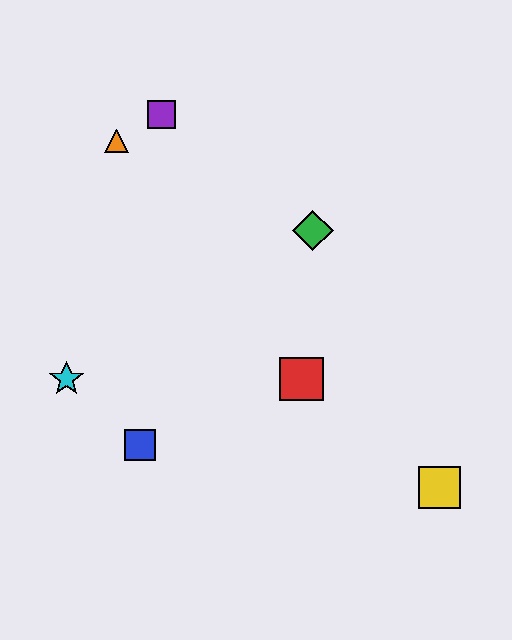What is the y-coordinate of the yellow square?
The yellow square is at y≈487.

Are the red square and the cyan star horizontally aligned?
Yes, both are at y≈379.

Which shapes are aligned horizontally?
The red square, the cyan star are aligned horizontally.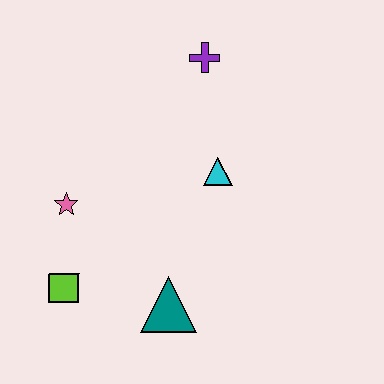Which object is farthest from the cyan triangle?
The lime square is farthest from the cyan triangle.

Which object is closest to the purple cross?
The cyan triangle is closest to the purple cross.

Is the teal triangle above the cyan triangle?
No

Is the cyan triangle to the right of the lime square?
Yes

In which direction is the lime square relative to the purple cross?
The lime square is below the purple cross.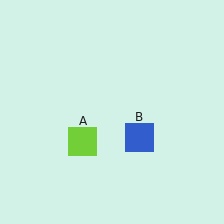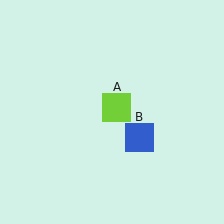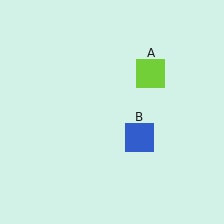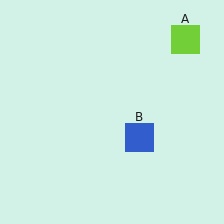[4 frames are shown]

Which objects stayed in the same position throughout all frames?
Blue square (object B) remained stationary.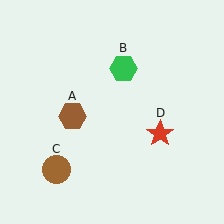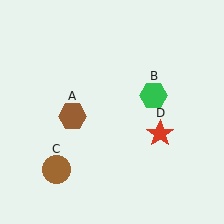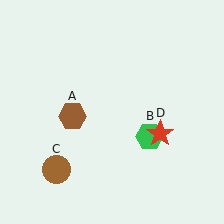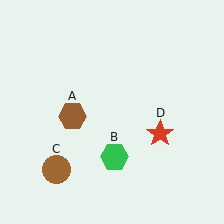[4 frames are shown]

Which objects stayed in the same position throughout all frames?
Brown hexagon (object A) and brown circle (object C) and red star (object D) remained stationary.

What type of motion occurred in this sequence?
The green hexagon (object B) rotated clockwise around the center of the scene.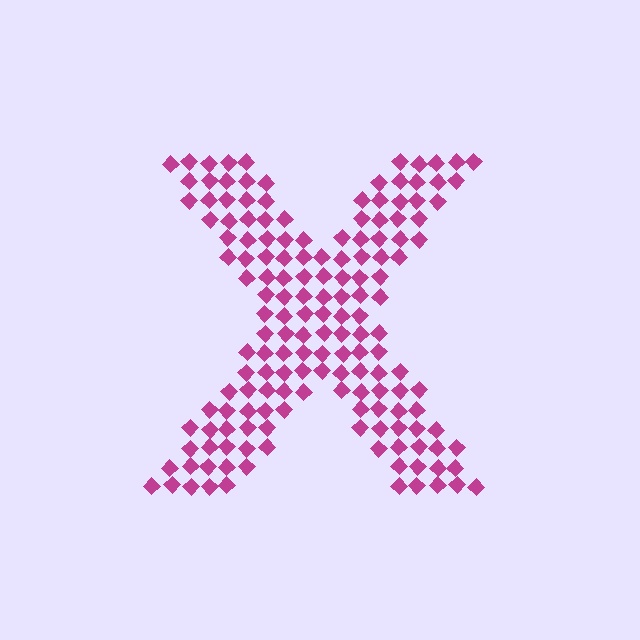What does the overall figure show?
The overall figure shows the letter X.